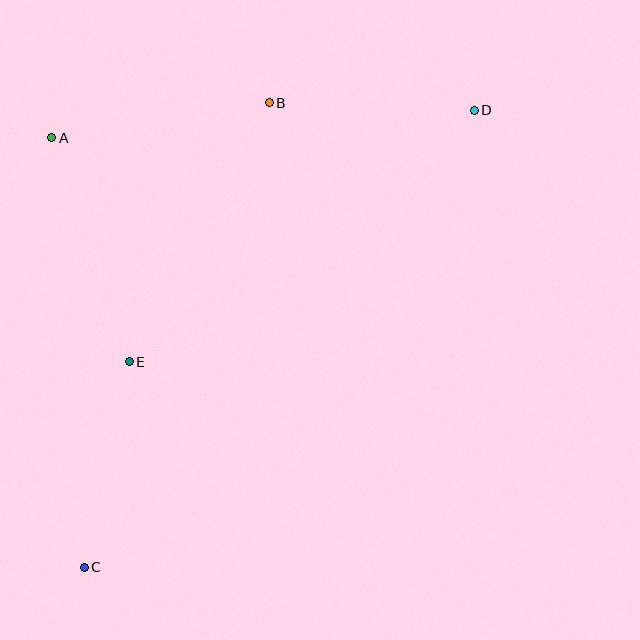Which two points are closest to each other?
Points B and D are closest to each other.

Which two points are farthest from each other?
Points C and D are farthest from each other.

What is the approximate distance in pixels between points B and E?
The distance between B and E is approximately 295 pixels.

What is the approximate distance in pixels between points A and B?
The distance between A and B is approximately 220 pixels.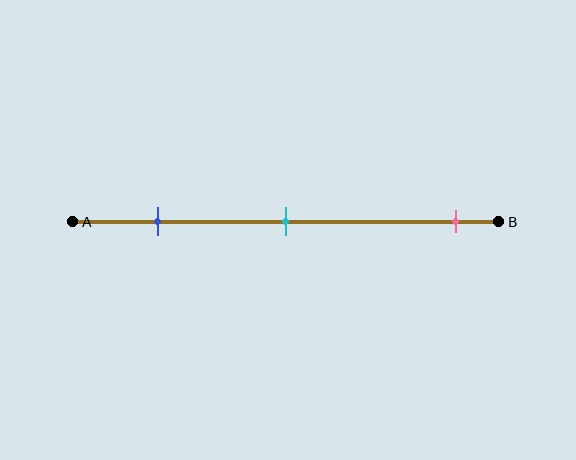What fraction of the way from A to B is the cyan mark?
The cyan mark is approximately 50% (0.5) of the way from A to B.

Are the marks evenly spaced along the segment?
No, the marks are not evenly spaced.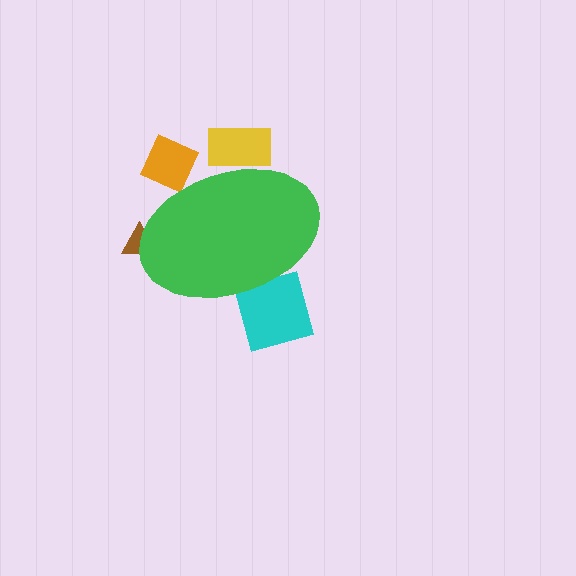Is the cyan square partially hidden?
Yes, the cyan square is partially hidden behind the green ellipse.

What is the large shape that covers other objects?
A green ellipse.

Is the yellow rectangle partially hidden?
Yes, the yellow rectangle is partially hidden behind the green ellipse.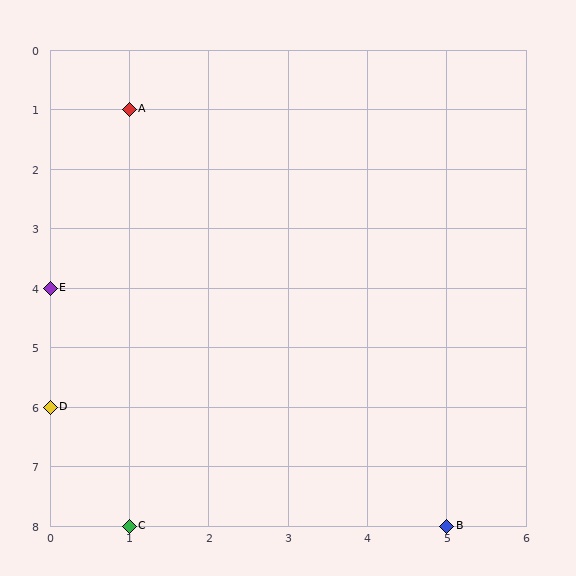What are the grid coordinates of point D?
Point D is at grid coordinates (0, 6).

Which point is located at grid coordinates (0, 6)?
Point D is at (0, 6).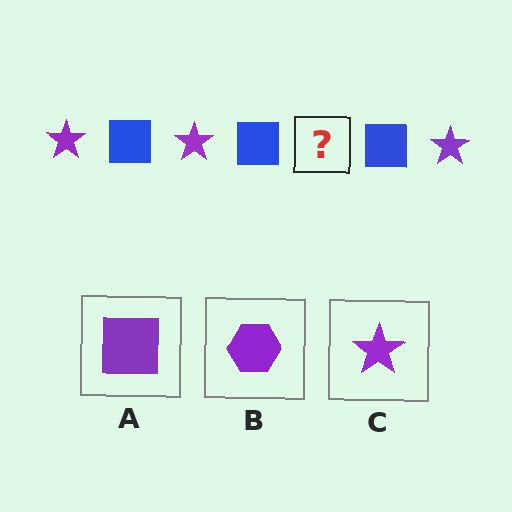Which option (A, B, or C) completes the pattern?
C.